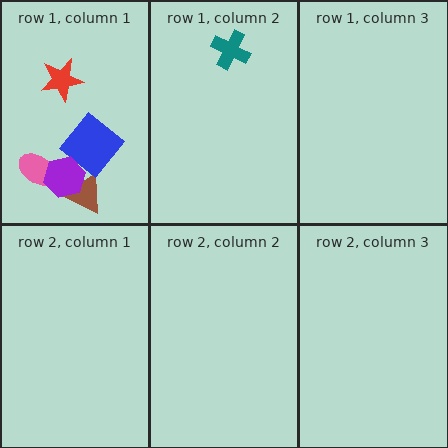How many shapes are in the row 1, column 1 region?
5.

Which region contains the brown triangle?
The row 1, column 1 region.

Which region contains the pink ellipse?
The row 1, column 1 region.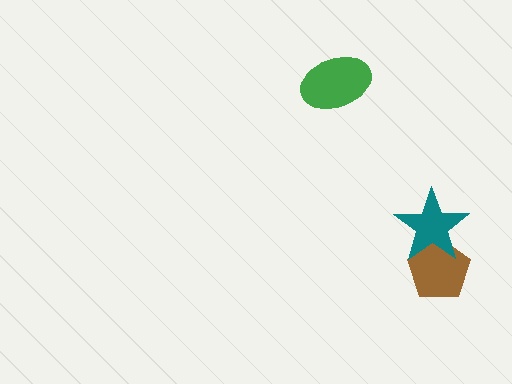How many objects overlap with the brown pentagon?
1 object overlaps with the brown pentagon.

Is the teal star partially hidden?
No, no other shape covers it.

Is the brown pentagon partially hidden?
Yes, it is partially covered by another shape.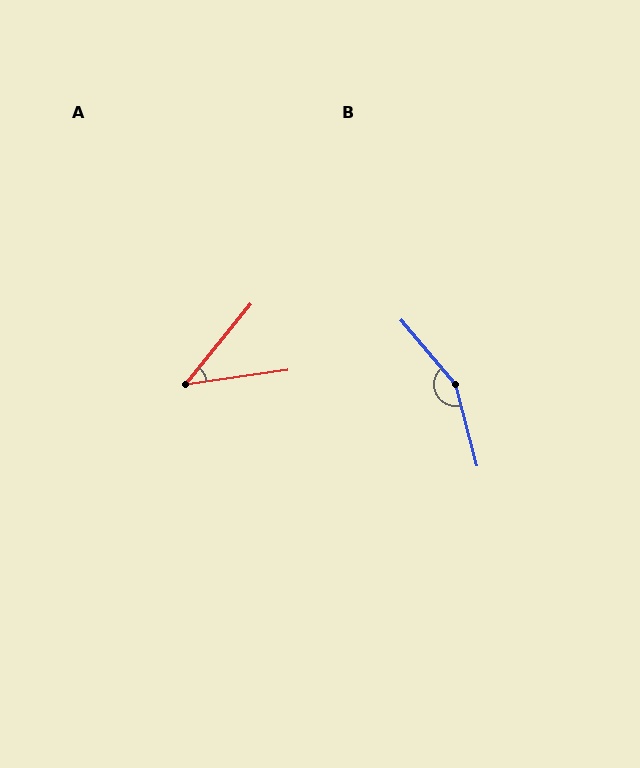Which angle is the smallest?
A, at approximately 43 degrees.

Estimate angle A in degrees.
Approximately 43 degrees.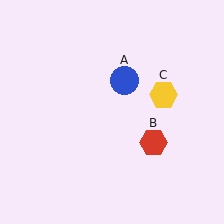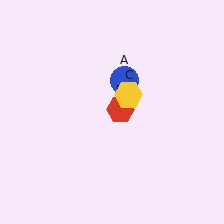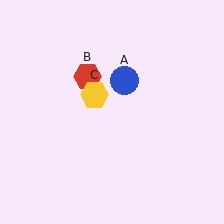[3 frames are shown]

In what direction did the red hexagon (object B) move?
The red hexagon (object B) moved up and to the left.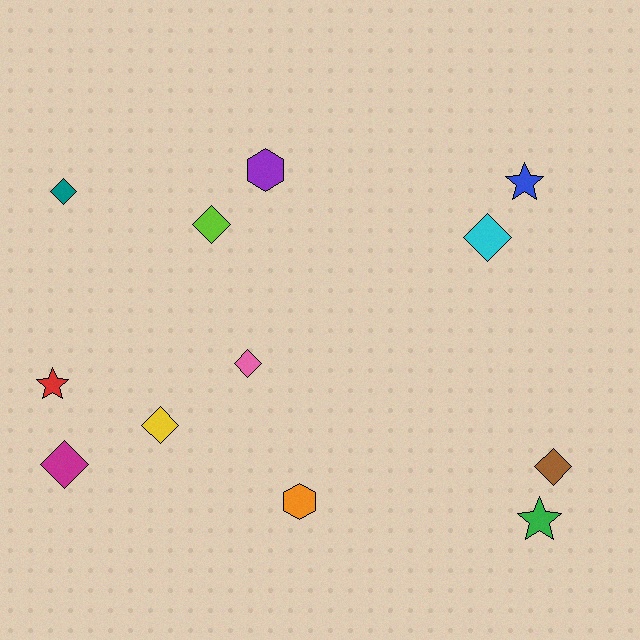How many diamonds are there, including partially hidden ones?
There are 7 diamonds.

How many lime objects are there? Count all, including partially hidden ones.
There is 1 lime object.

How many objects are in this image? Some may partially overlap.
There are 12 objects.